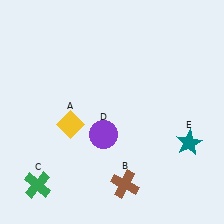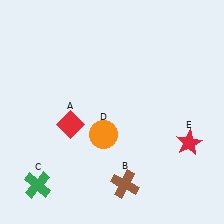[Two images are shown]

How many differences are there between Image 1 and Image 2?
There are 3 differences between the two images.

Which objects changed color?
A changed from yellow to red. D changed from purple to orange. E changed from teal to red.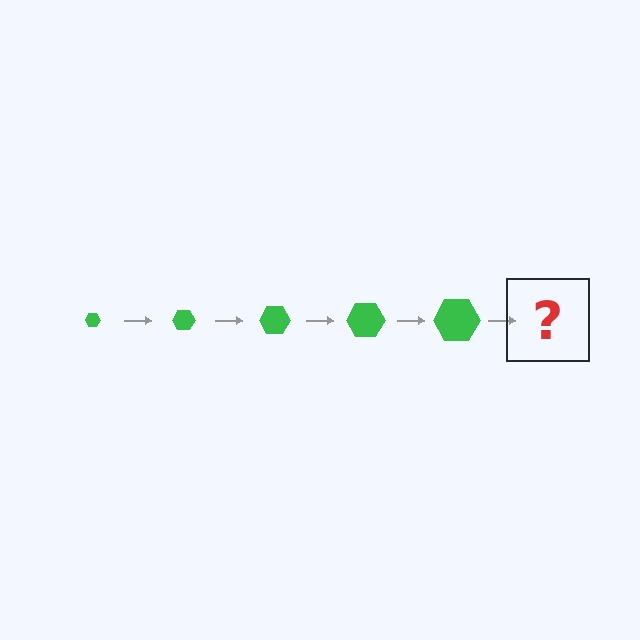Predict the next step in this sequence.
The next step is a green hexagon, larger than the previous one.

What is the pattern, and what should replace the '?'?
The pattern is that the hexagon gets progressively larger each step. The '?' should be a green hexagon, larger than the previous one.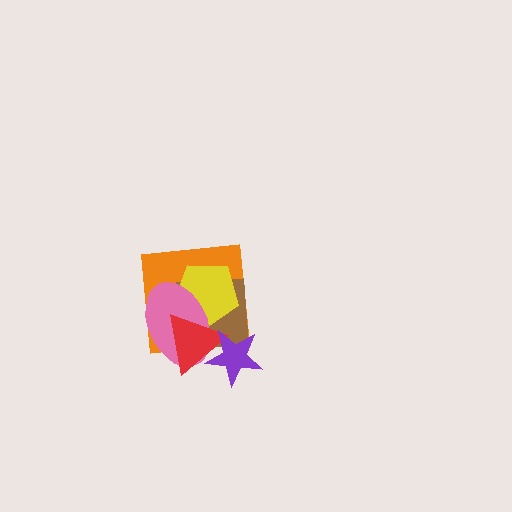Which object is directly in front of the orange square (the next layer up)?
The brown square is directly in front of the orange square.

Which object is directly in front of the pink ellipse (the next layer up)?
The red triangle is directly in front of the pink ellipse.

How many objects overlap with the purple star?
4 objects overlap with the purple star.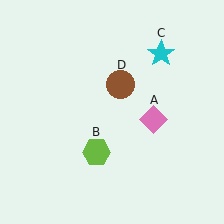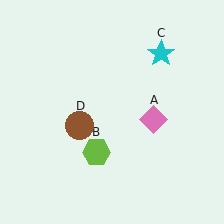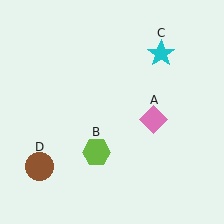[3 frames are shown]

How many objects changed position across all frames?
1 object changed position: brown circle (object D).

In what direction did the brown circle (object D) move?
The brown circle (object D) moved down and to the left.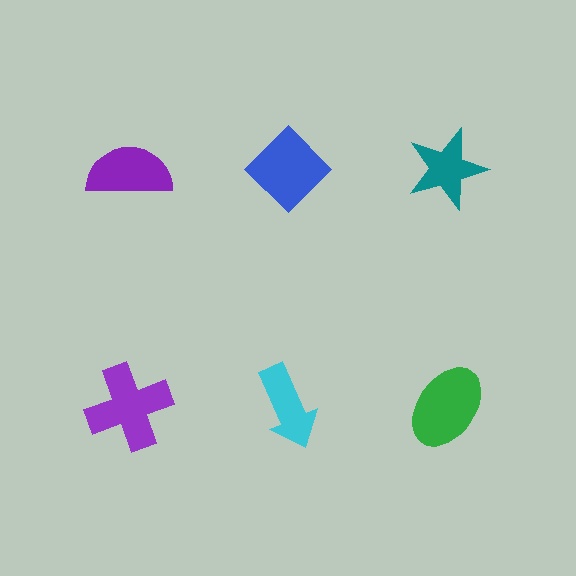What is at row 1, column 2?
A blue diamond.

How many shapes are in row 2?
3 shapes.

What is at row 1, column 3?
A teal star.